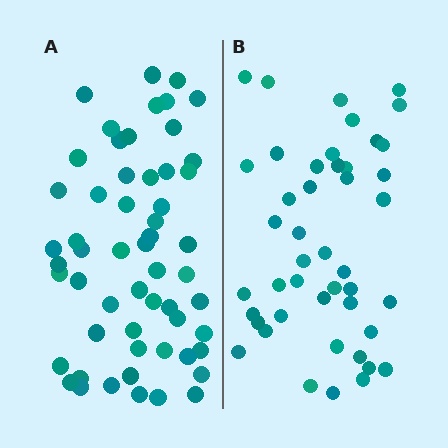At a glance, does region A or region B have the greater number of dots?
Region A (the left region) has more dots.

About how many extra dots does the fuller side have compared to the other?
Region A has roughly 12 or so more dots than region B.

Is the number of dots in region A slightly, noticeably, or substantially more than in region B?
Region A has only slightly more — the two regions are fairly close. The ratio is roughly 1.2 to 1.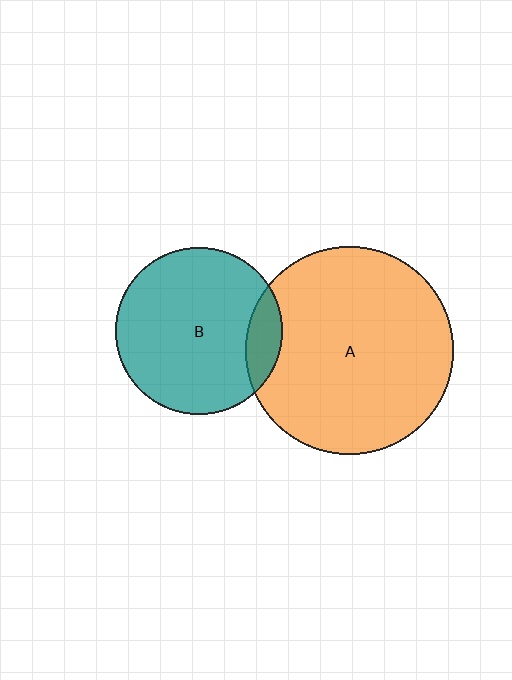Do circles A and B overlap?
Yes.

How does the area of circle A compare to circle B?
Approximately 1.5 times.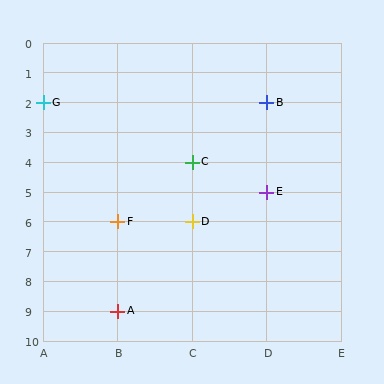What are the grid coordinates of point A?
Point A is at grid coordinates (B, 9).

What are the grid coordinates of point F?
Point F is at grid coordinates (B, 6).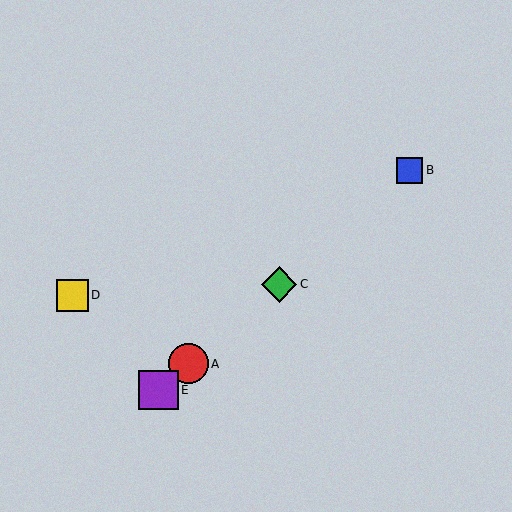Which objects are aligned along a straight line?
Objects A, B, C, E are aligned along a straight line.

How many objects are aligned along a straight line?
4 objects (A, B, C, E) are aligned along a straight line.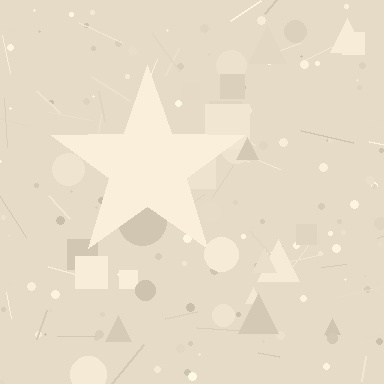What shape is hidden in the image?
A star is hidden in the image.